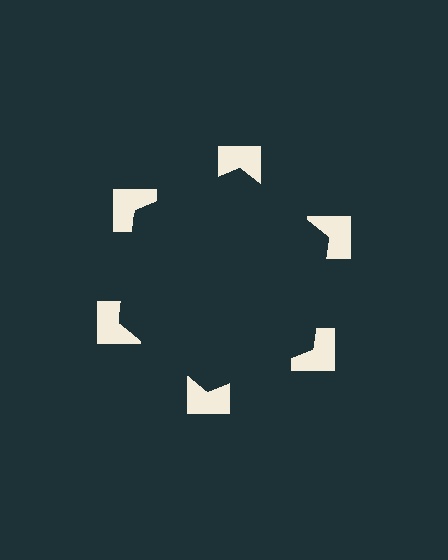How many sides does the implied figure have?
6 sides.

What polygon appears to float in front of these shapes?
An illusory hexagon — its edges are inferred from the aligned wedge cuts in the notched squares, not physically drawn.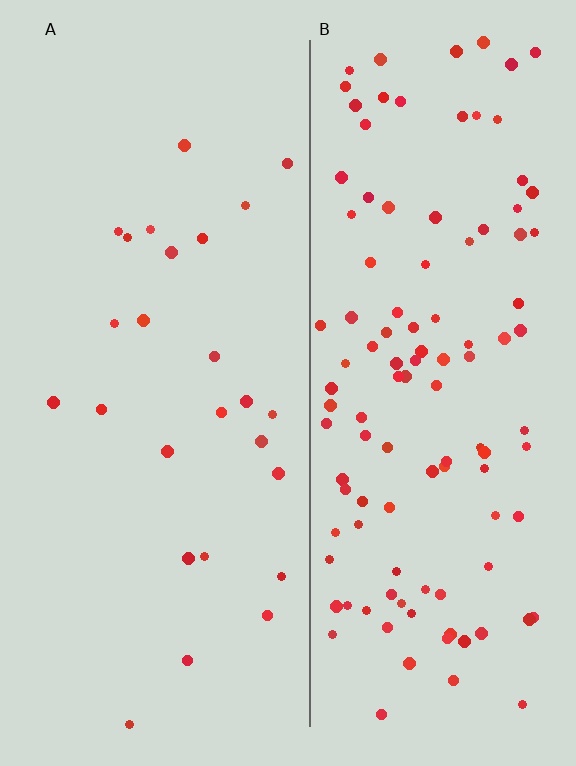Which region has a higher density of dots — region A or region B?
B (the right).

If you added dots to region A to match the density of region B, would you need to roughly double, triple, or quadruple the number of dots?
Approximately quadruple.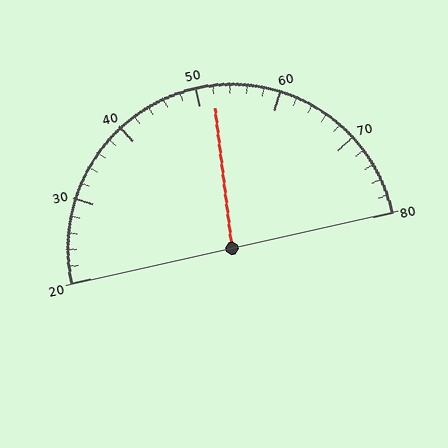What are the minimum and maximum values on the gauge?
The gauge ranges from 20 to 80.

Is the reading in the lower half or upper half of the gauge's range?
The reading is in the upper half of the range (20 to 80).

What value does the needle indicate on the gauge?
The needle indicates approximately 52.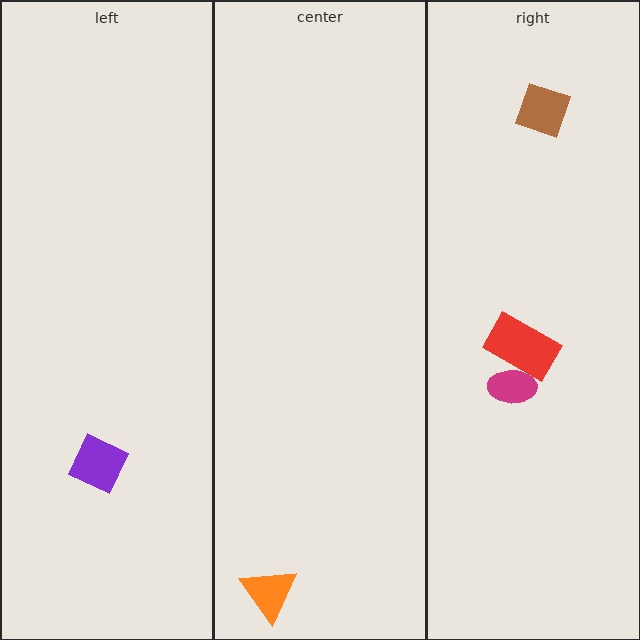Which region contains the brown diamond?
The right region.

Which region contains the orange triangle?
The center region.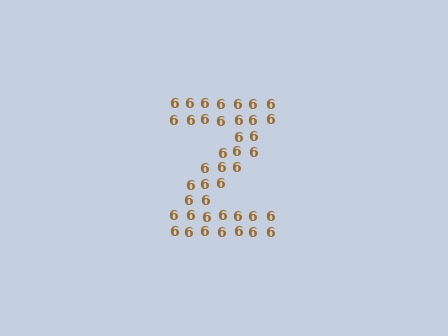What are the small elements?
The small elements are digit 6's.